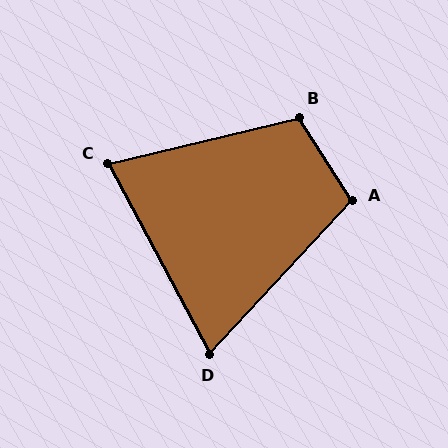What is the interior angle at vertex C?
Approximately 76 degrees (acute).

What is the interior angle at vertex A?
Approximately 104 degrees (obtuse).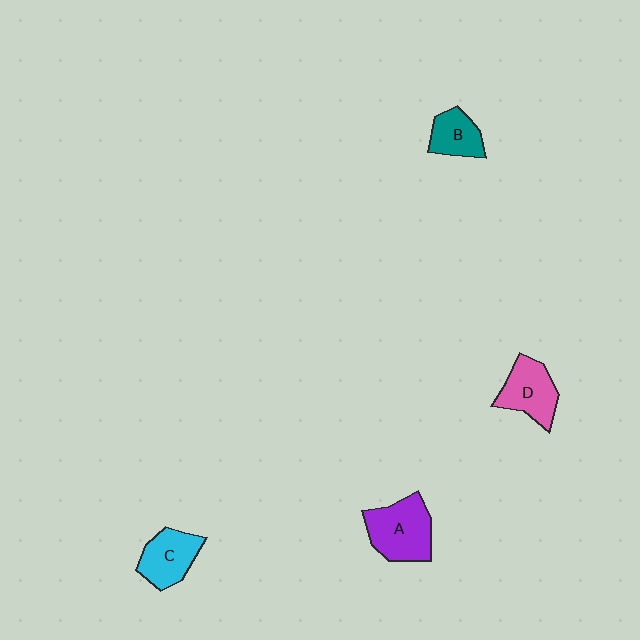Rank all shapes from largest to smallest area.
From largest to smallest: A (purple), D (pink), C (cyan), B (teal).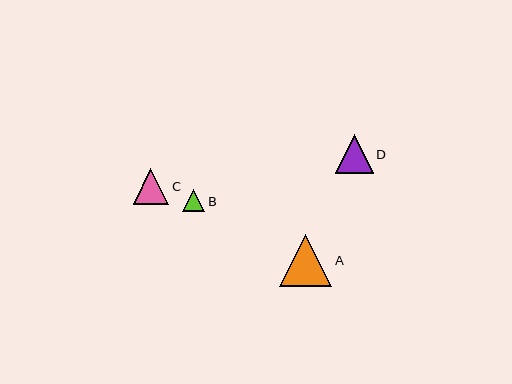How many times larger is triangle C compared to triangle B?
Triangle C is approximately 1.6 times the size of triangle B.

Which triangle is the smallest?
Triangle B is the smallest with a size of approximately 22 pixels.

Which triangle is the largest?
Triangle A is the largest with a size of approximately 53 pixels.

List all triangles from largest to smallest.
From largest to smallest: A, D, C, B.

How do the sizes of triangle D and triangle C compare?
Triangle D and triangle C are approximately the same size.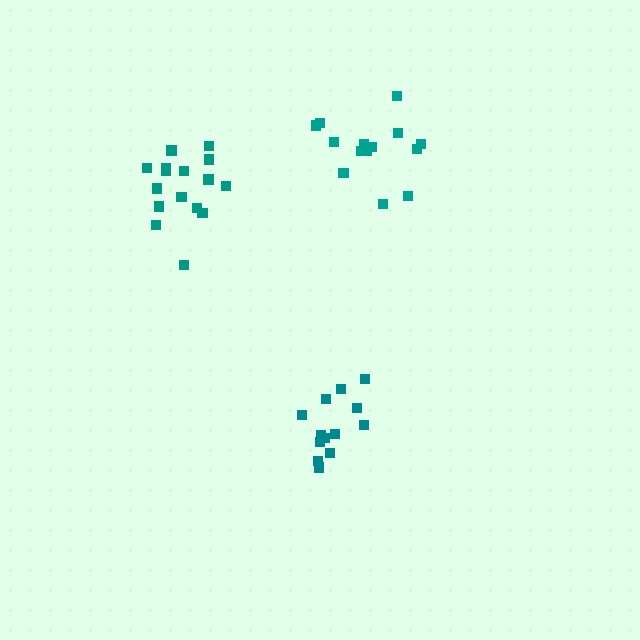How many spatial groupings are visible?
There are 3 spatial groupings.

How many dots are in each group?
Group 1: 14 dots, Group 2: 16 dots, Group 3: 13 dots (43 total).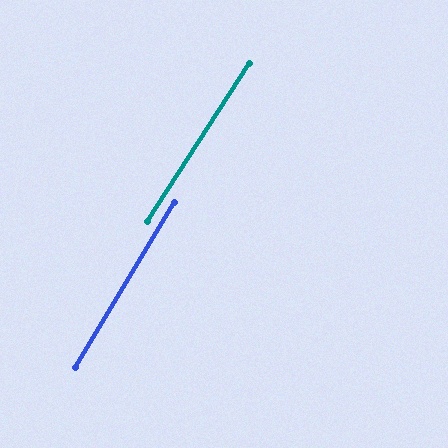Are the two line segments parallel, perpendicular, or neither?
Parallel — their directions differ by only 1.9°.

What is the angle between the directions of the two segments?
Approximately 2 degrees.